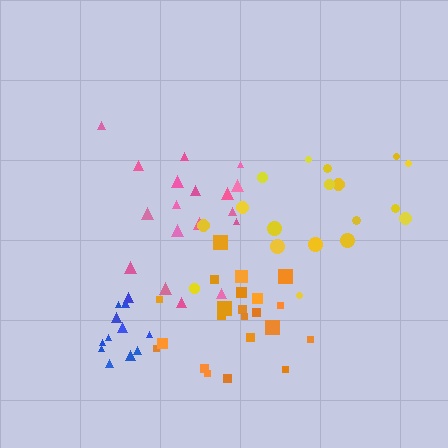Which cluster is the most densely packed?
Blue.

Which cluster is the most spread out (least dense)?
Yellow.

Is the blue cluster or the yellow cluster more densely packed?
Blue.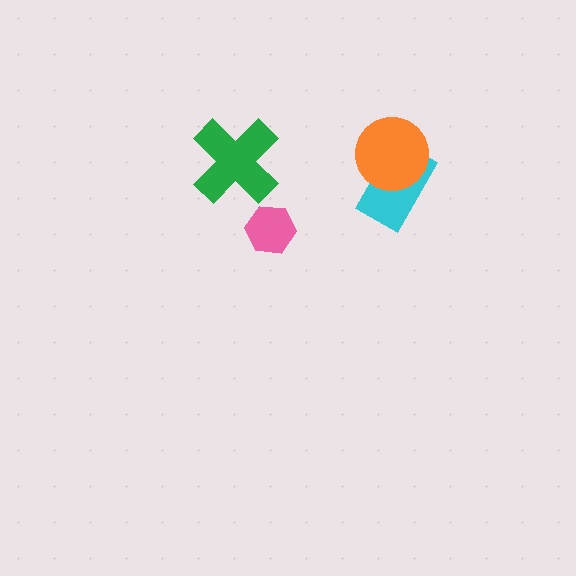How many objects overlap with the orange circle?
1 object overlaps with the orange circle.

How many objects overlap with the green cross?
0 objects overlap with the green cross.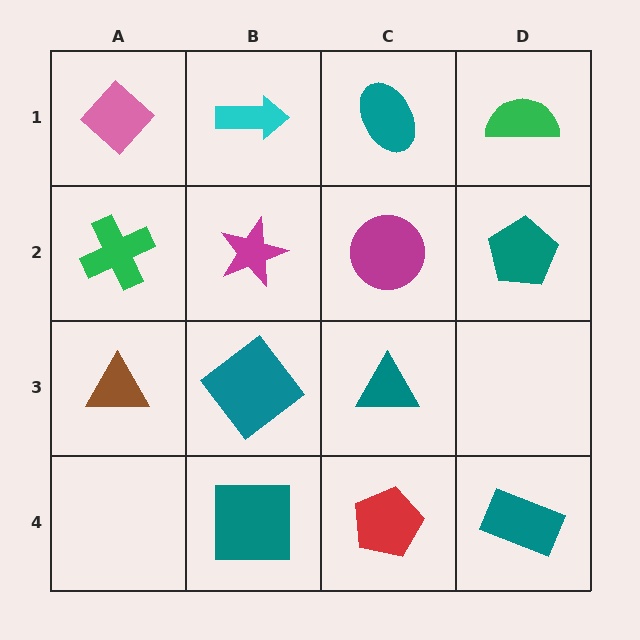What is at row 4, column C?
A red pentagon.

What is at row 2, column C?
A magenta circle.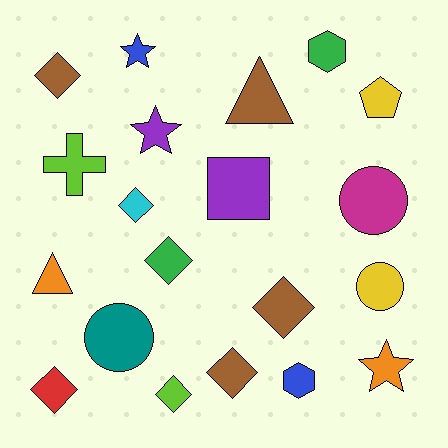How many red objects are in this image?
There is 1 red object.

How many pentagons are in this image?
There is 1 pentagon.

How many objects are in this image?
There are 20 objects.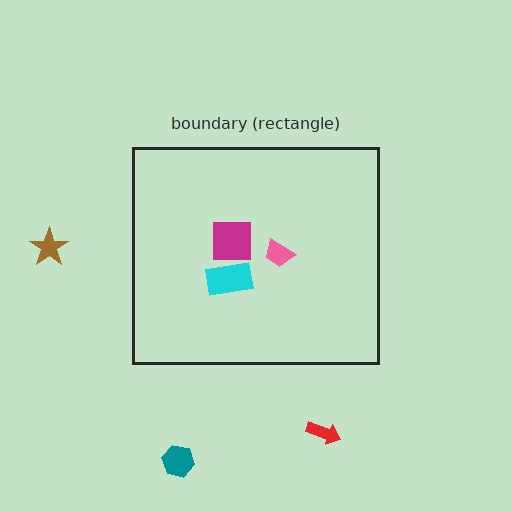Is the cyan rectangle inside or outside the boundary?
Inside.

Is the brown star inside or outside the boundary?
Outside.